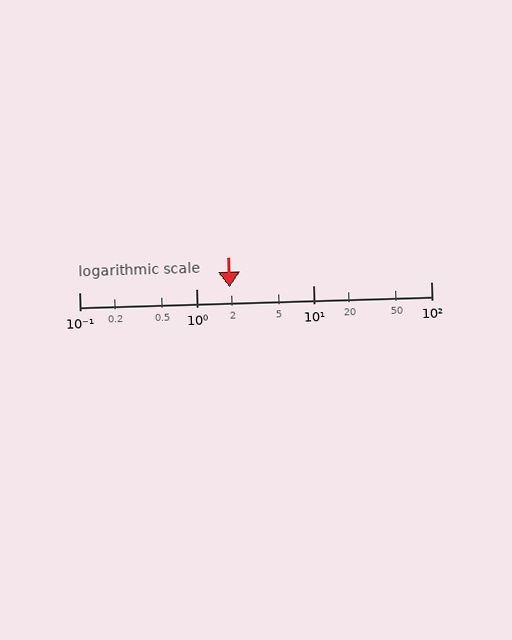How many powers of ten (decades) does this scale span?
The scale spans 3 decades, from 0.1 to 100.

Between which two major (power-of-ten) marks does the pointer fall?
The pointer is between 1 and 10.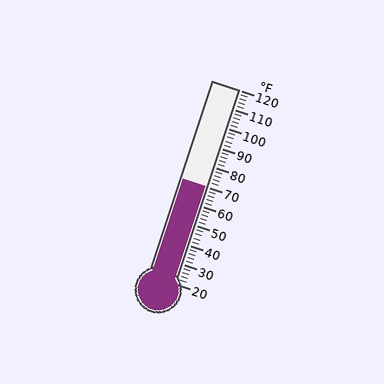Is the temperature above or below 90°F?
The temperature is below 90°F.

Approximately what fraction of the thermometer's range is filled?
The thermometer is filled to approximately 50% of its range.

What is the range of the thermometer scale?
The thermometer scale ranges from 20°F to 120°F.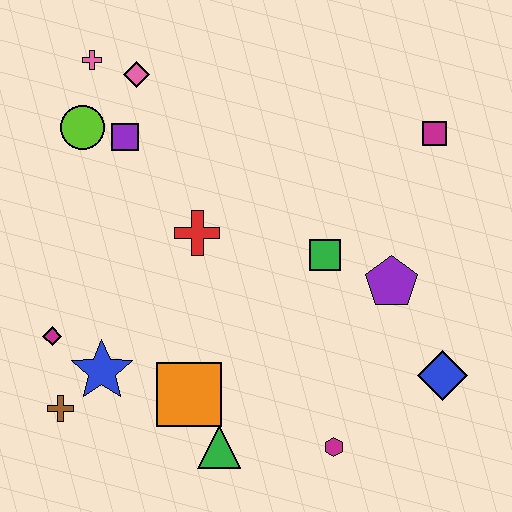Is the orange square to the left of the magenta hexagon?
Yes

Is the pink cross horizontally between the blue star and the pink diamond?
No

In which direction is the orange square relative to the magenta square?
The orange square is below the magenta square.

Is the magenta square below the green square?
No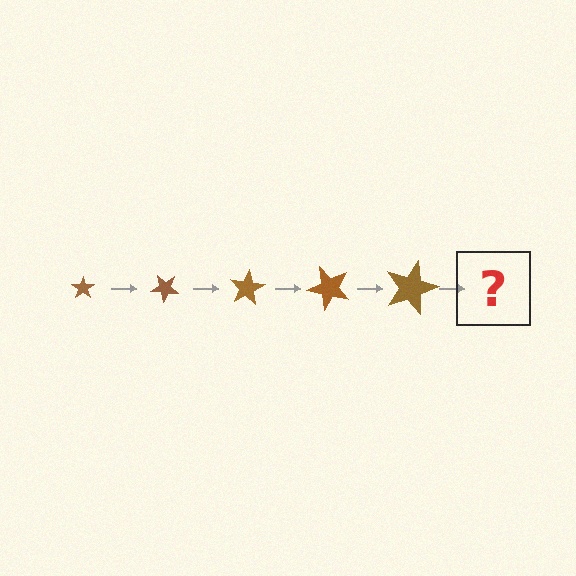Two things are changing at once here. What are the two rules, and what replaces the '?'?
The two rules are that the star grows larger each step and it rotates 40 degrees each step. The '?' should be a star, larger than the previous one and rotated 200 degrees from the start.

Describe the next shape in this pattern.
It should be a star, larger than the previous one and rotated 200 degrees from the start.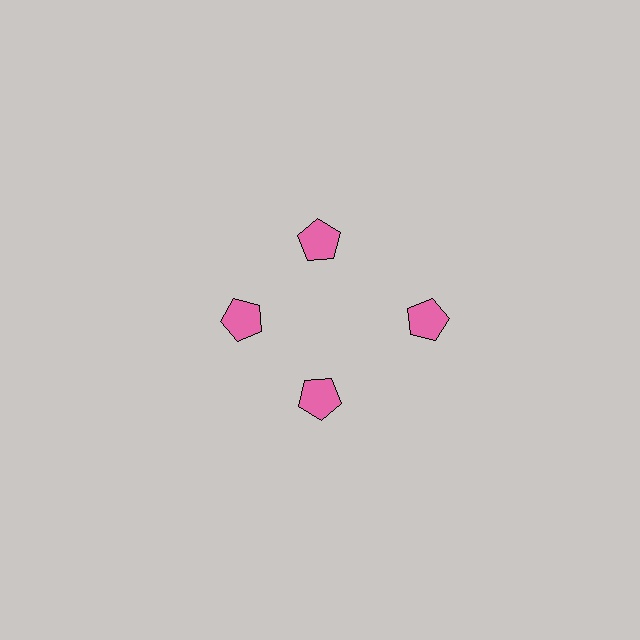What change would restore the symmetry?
The symmetry would be restored by moving it inward, back onto the ring so that all 4 pentagons sit at equal angles and equal distance from the center.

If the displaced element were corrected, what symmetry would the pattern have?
It would have 4-fold rotational symmetry — the pattern would map onto itself every 90 degrees.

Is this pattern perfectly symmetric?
No. The 4 pink pentagons are arranged in a ring, but one element near the 3 o'clock position is pushed outward from the center, breaking the 4-fold rotational symmetry.